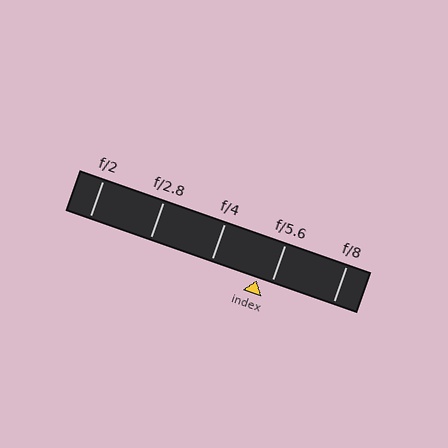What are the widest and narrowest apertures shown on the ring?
The widest aperture shown is f/2 and the narrowest is f/8.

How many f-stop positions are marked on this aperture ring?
There are 5 f-stop positions marked.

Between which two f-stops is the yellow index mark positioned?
The index mark is between f/4 and f/5.6.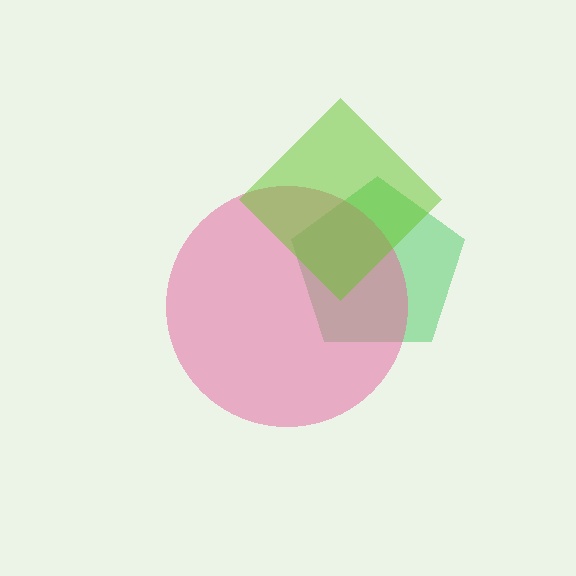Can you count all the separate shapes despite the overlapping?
Yes, there are 3 separate shapes.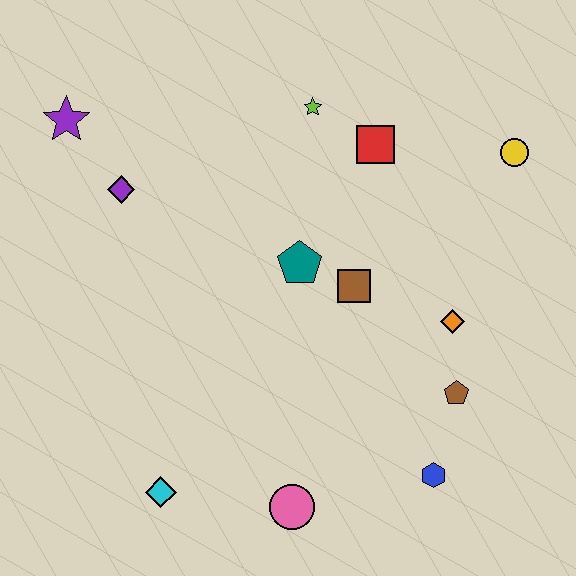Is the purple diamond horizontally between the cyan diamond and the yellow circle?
No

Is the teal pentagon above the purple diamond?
No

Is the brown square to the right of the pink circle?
Yes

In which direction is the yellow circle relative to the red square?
The yellow circle is to the right of the red square.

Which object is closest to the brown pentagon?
The orange diamond is closest to the brown pentagon.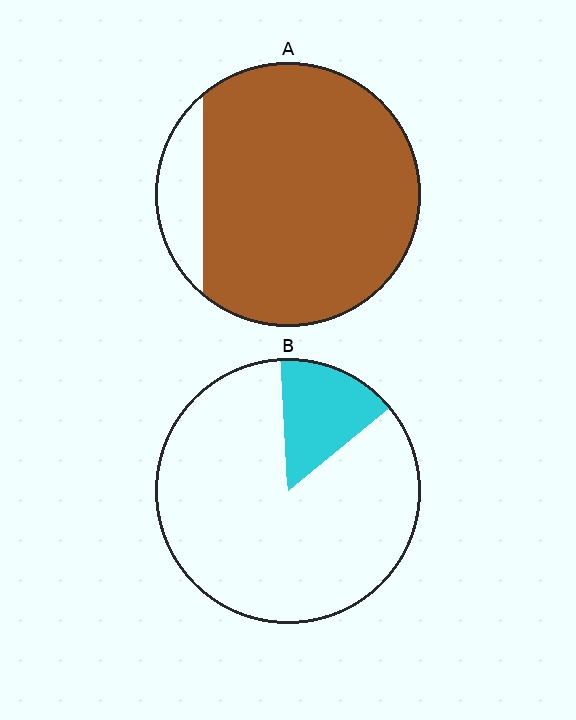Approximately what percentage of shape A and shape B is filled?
A is approximately 90% and B is approximately 15%.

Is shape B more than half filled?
No.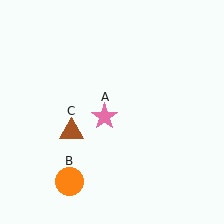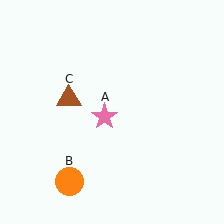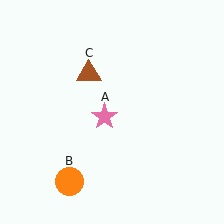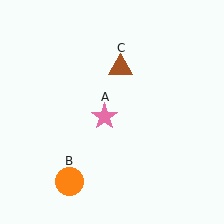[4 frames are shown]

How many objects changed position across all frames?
1 object changed position: brown triangle (object C).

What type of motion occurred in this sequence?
The brown triangle (object C) rotated clockwise around the center of the scene.